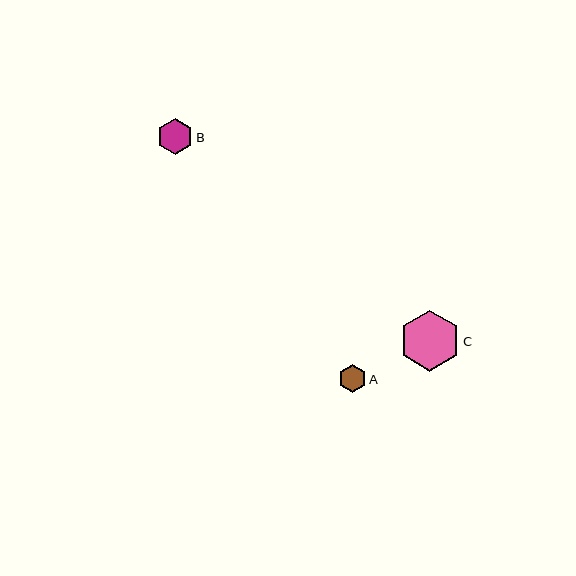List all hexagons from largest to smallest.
From largest to smallest: C, B, A.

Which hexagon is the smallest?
Hexagon A is the smallest with a size of approximately 28 pixels.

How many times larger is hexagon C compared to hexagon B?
Hexagon C is approximately 1.7 times the size of hexagon B.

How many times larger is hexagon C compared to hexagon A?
Hexagon C is approximately 2.2 times the size of hexagon A.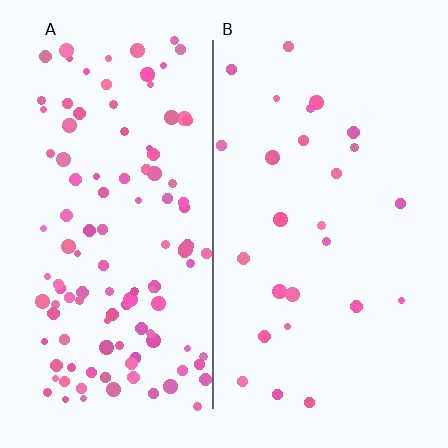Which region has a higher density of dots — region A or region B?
A (the left).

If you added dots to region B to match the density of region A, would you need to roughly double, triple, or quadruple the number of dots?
Approximately quadruple.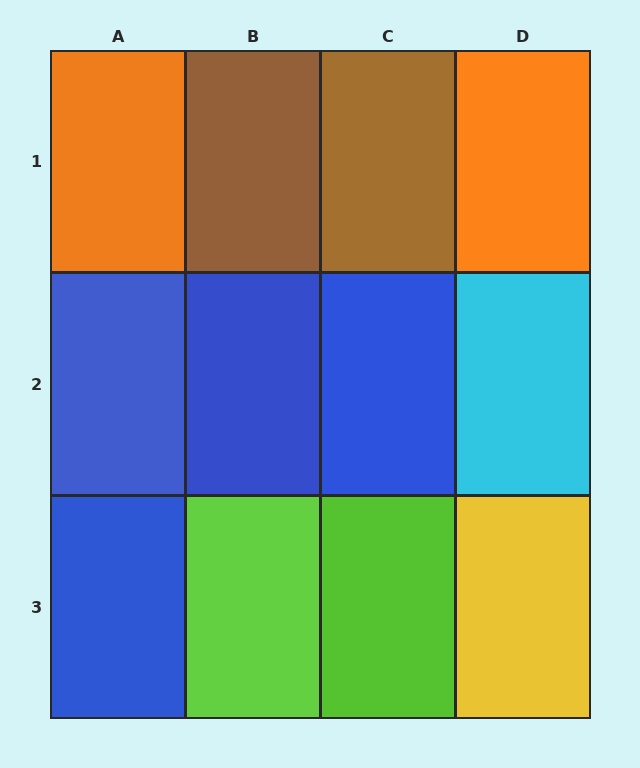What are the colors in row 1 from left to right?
Orange, brown, brown, orange.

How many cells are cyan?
1 cell is cyan.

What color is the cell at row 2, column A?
Blue.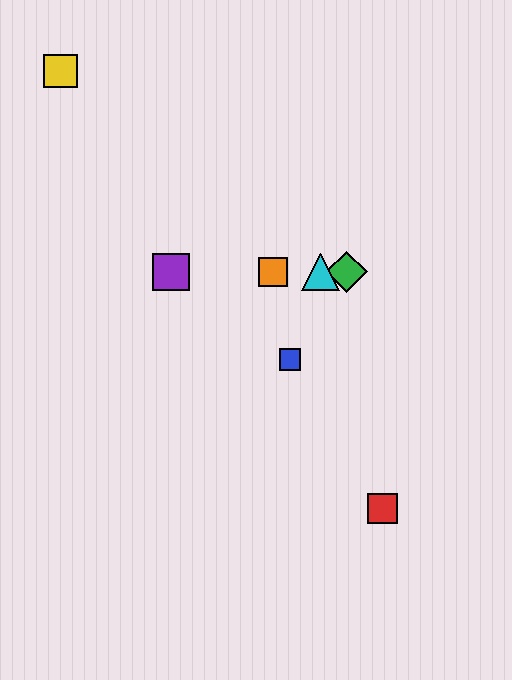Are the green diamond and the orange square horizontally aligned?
Yes, both are at y≈272.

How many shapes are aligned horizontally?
4 shapes (the green diamond, the purple square, the orange square, the cyan triangle) are aligned horizontally.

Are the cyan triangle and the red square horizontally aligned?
No, the cyan triangle is at y≈272 and the red square is at y≈509.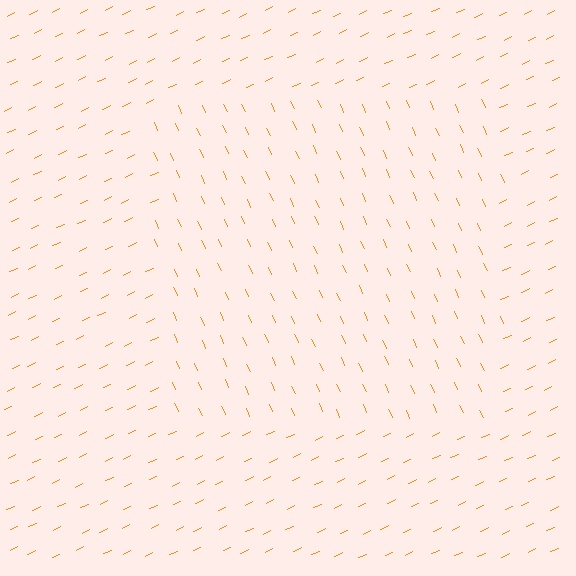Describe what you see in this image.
The image is filled with small orange line segments. A rectangle region in the image has lines oriented differently from the surrounding lines, creating a visible texture boundary.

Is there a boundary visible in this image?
Yes, there is a texture boundary formed by a change in line orientation.